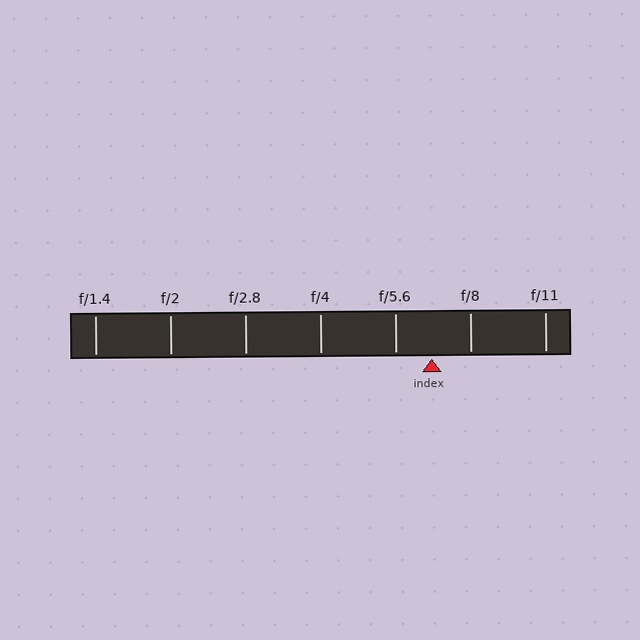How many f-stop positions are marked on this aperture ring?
There are 7 f-stop positions marked.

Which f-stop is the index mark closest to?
The index mark is closest to f/5.6.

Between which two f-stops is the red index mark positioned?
The index mark is between f/5.6 and f/8.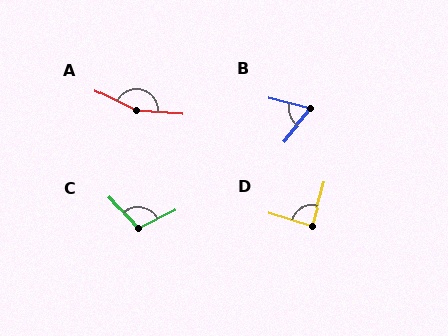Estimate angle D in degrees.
Approximately 89 degrees.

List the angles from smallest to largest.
B (65°), D (89°), C (106°), A (158°).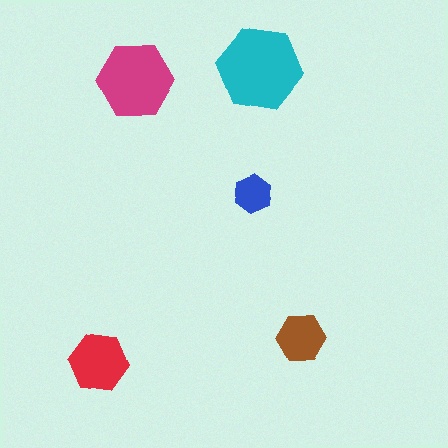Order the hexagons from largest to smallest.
the cyan one, the magenta one, the red one, the brown one, the blue one.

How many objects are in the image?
There are 5 objects in the image.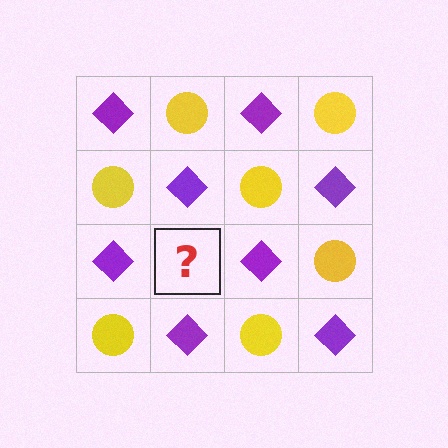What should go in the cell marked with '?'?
The missing cell should contain a yellow circle.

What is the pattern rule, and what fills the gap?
The rule is that it alternates purple diamond and yellow circle in a checkerboard pattern. The gap should be filled with a yellow circle.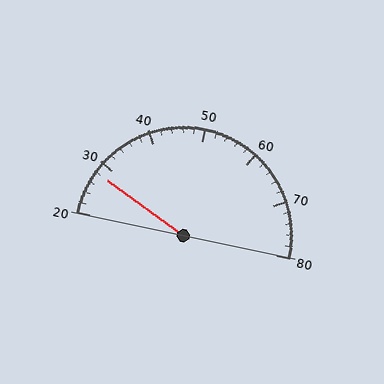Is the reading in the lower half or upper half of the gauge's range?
The reading is in the lower half of the range (20 to 80).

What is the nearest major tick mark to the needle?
The nearest major tick mark is 30.